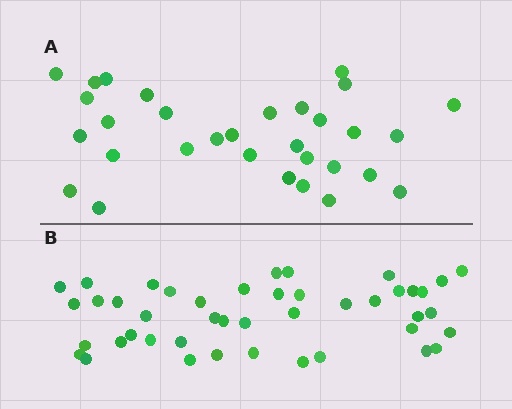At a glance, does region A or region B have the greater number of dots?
Region B (the bottom region) has more dots.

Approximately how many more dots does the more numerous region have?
Region B has approximately 15 more dots than region A.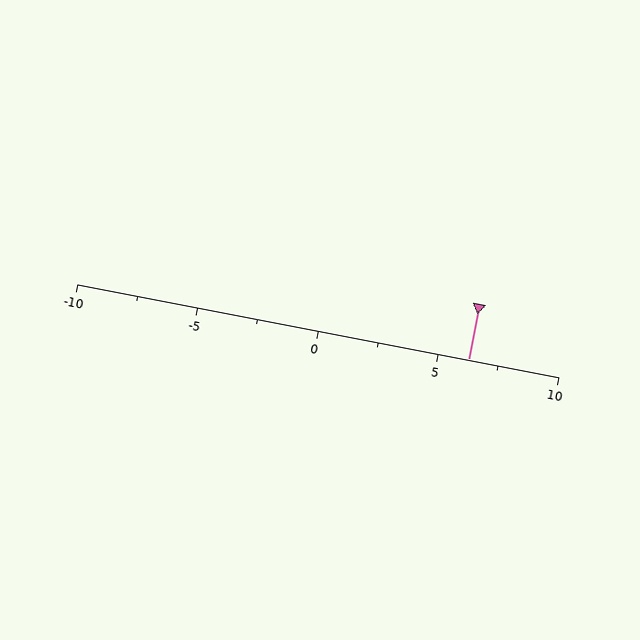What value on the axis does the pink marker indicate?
The marker indicates approximately 6.2.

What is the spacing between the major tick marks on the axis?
The major ticks are spaced 5 apart.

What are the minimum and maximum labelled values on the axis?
The axis runs from -10 to 10.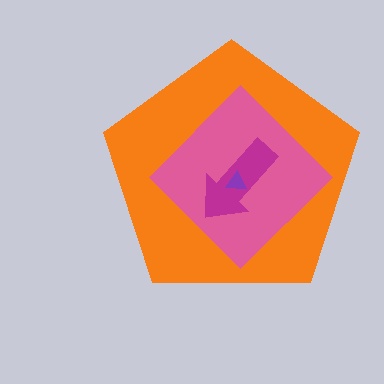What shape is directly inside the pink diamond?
The magenta arrow.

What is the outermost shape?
The orange pentagon.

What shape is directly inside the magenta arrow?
The purple triangle.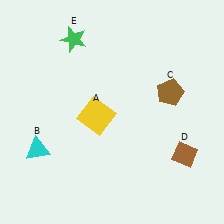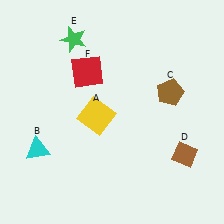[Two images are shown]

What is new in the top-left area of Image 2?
A red square (F) was added in the top-left area of Image 2.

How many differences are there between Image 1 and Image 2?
There is 1 difference between the two images.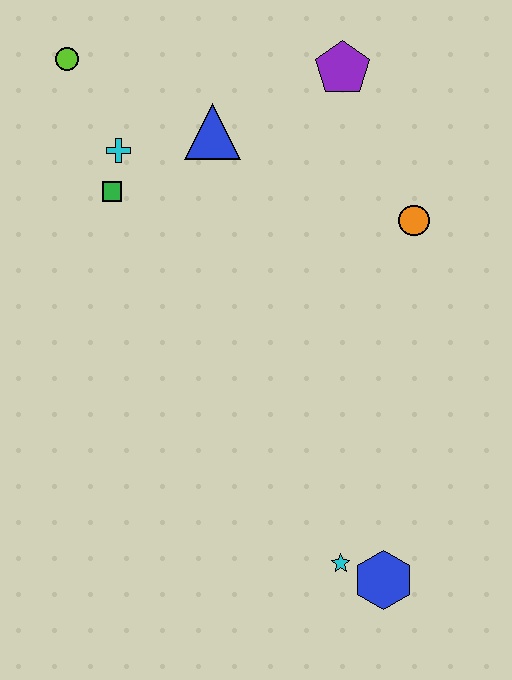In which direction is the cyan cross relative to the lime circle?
The cyan cross is below the lime circle.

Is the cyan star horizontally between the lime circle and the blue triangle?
No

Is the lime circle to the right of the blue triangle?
No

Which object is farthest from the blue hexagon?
The lime circle is farthest from the blue hexagon.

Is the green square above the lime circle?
No